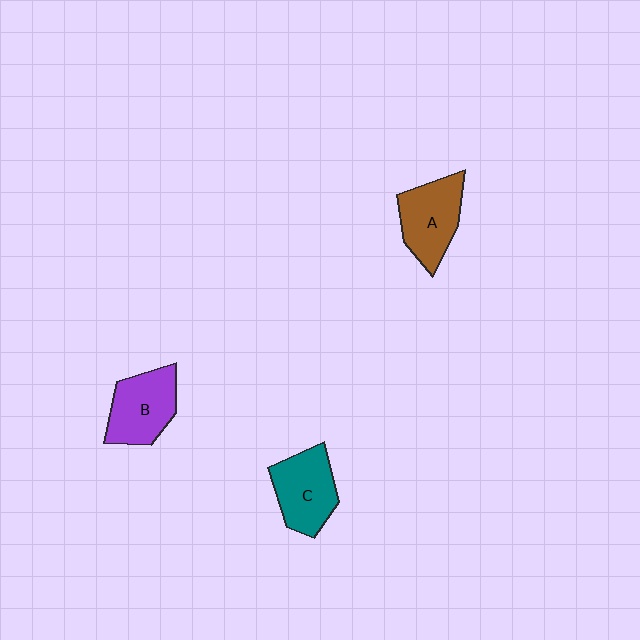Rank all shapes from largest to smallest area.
From largest to smallest: A (brown), C (teal), B (purple).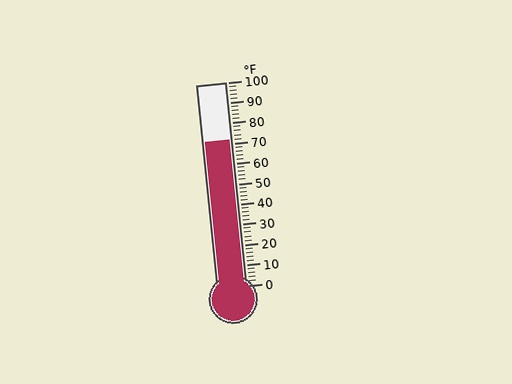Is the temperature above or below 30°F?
The temperature is above 30°F.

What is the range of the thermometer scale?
The thermometer scale ranges from 0°F to 100°F.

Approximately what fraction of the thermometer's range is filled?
The thermometer is filled to approximately 70% of its range.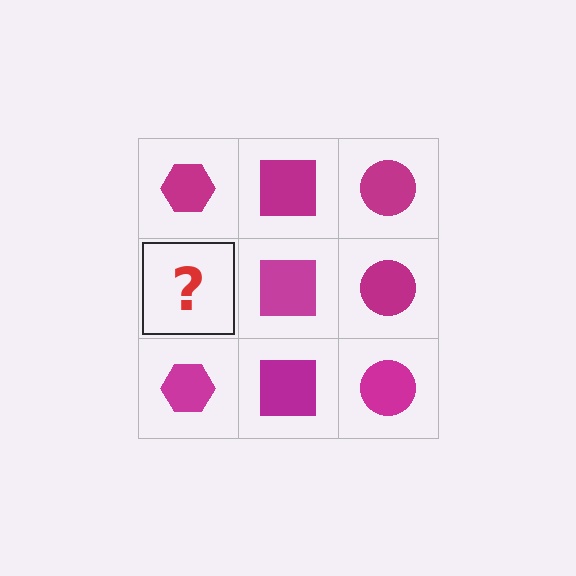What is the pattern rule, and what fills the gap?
The rule is that each column has a consistent shape. The gap should be filled with a magenta hexagon.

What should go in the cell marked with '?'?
The missing cell should contain a magenta hexagon.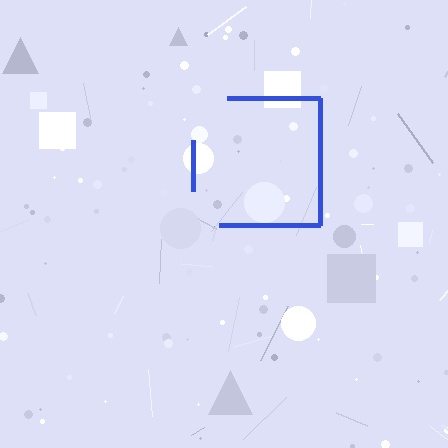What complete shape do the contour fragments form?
The contour fragments form a square.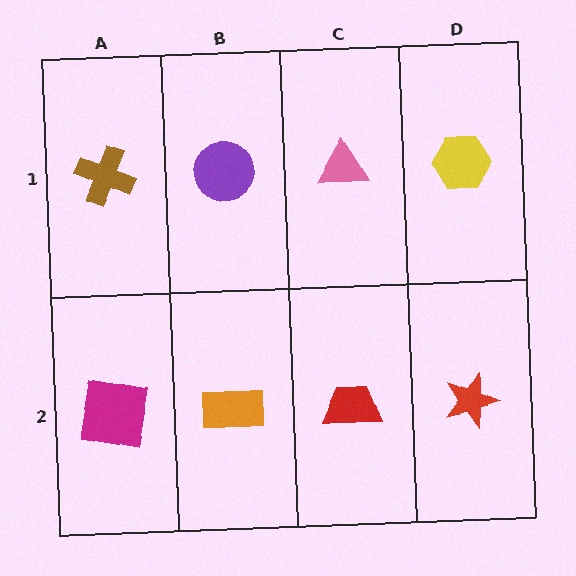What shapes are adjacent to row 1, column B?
An orange rectangle (row 2, column B), a brown cross (row 1, column A), a pink triangle (row 1, column C).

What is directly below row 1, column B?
An orange rectangle.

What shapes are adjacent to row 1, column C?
A red trapezoid (row 2, column C), a purple circle (row 1, column B), a yellow hexagon (row 1, column D).